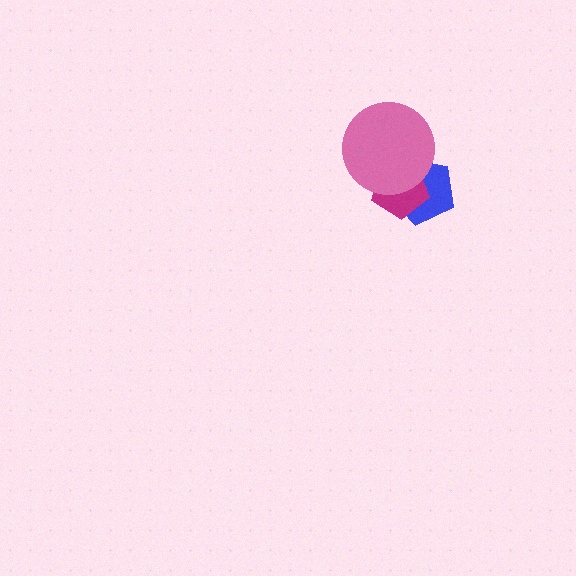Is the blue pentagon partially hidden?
Yes, it is partially covered by another shape.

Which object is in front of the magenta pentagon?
The pink circle is in front of the magenta pentagon.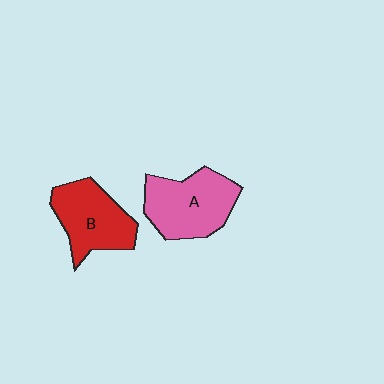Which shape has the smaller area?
Shape B (red).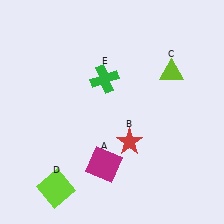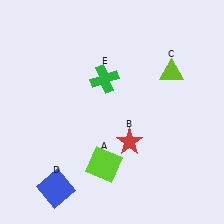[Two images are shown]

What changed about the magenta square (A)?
In Image 1, A is magenta. In Image 2, it changed to lime.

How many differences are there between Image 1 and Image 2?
There are 2 differences between the two images.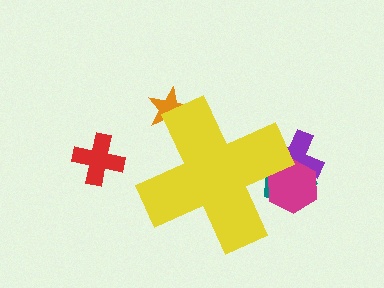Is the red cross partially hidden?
No, the red cross is fully visible.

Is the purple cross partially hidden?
Yes, the purple cross is partially hidden behind the yellow cross.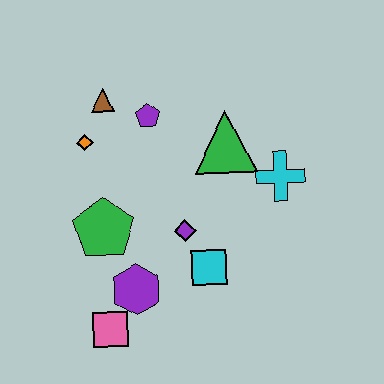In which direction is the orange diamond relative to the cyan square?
The orange diamond is above the cyan square.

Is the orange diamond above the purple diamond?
Yes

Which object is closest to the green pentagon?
The purple hexagon is closest to the green pentagon.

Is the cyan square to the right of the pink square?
Yes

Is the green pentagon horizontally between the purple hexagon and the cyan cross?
No